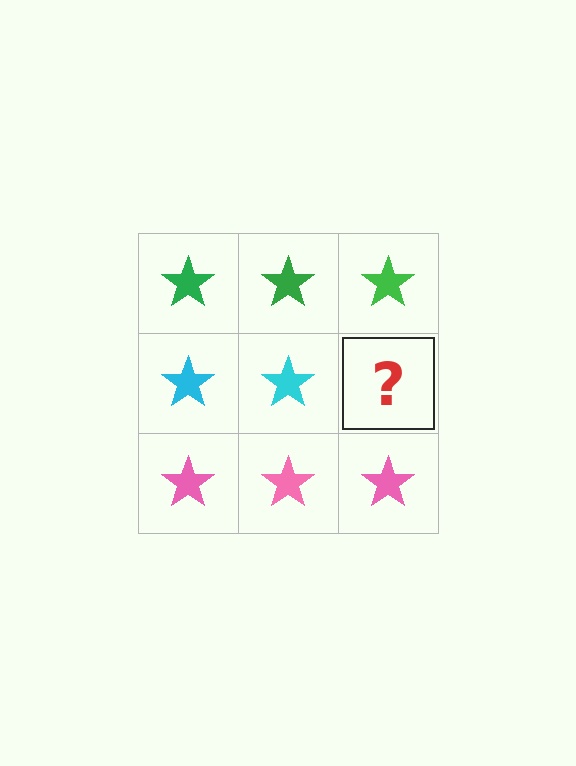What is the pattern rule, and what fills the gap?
The rule is that each row has a consistent color. The gap should be filled with a cyan star.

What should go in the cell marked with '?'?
The missing cell should contain a cyan star.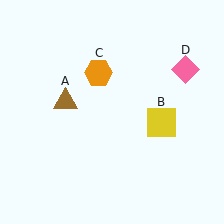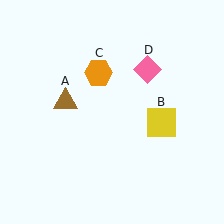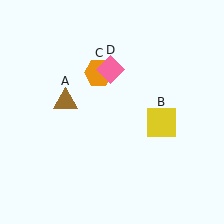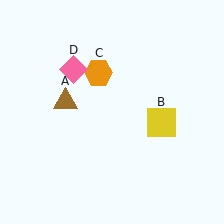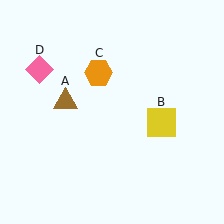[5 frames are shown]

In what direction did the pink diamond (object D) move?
The pink diamond (object D) moved left.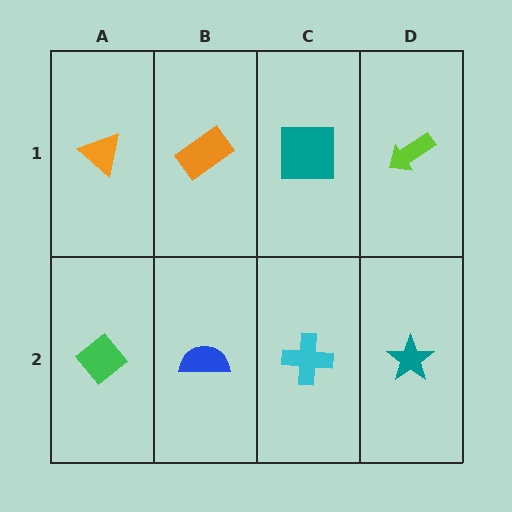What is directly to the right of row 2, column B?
A cyan cross.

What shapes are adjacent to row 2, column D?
A lime arrow (row 1, column D), a cyan cross (row 2, column C).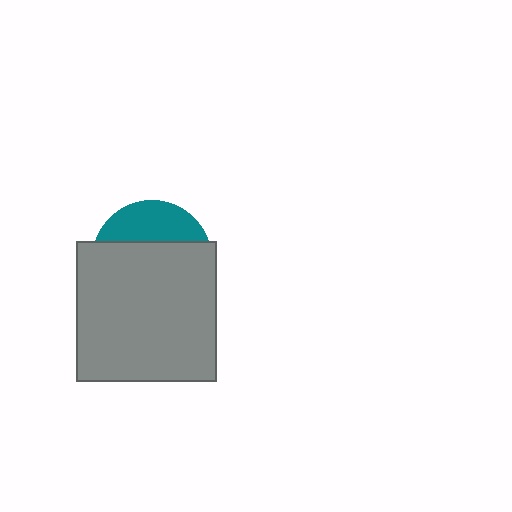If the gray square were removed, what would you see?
You would see the complete teal circle.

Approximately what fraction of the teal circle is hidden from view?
Roughly 69% of the teal circle is hidden behind the gray square.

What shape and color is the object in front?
The object in front is a gray square.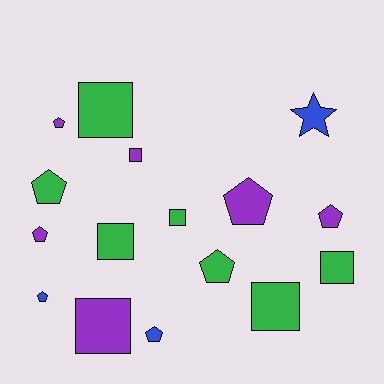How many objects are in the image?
There are 16 objects.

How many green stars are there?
There are no green stars.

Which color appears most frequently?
Green, with 7 objects.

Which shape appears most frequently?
Pentagon, with 8 objects.